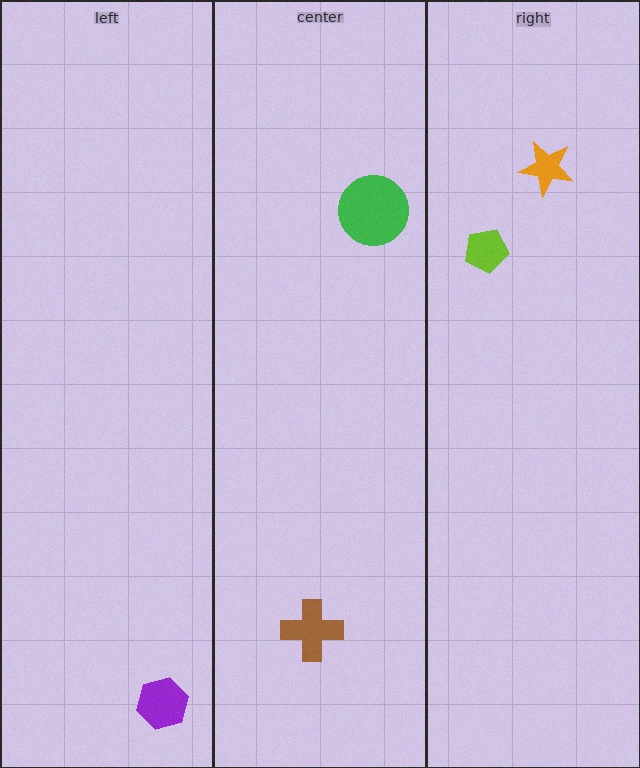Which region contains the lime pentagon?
The right region.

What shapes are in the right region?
The lime pentagon, the orange star.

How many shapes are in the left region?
1.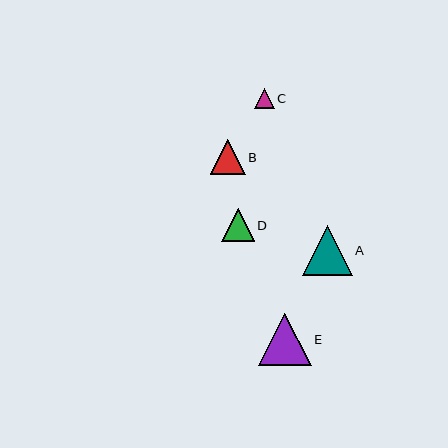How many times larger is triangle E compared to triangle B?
Triangle E is approximately 1.5 times the size of triangle B.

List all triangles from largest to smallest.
From largest to smallest: E, A, B, D, C.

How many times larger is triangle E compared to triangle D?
Triangle E is approximately 1.6 times the size of triangle D.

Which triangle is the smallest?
Triangle C is the smallest with a size of approximately 20 pixels.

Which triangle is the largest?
Triangle E is the largest with a size of approximately 52 pixels.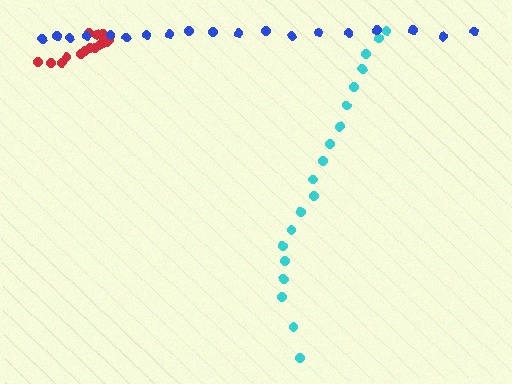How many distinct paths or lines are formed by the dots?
There are 3 distinct paths.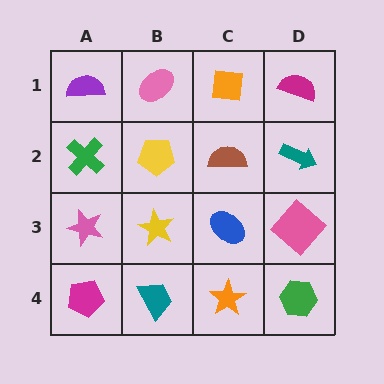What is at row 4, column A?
A magenta pentagon.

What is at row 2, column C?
A brown semicircle.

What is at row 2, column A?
A green cross.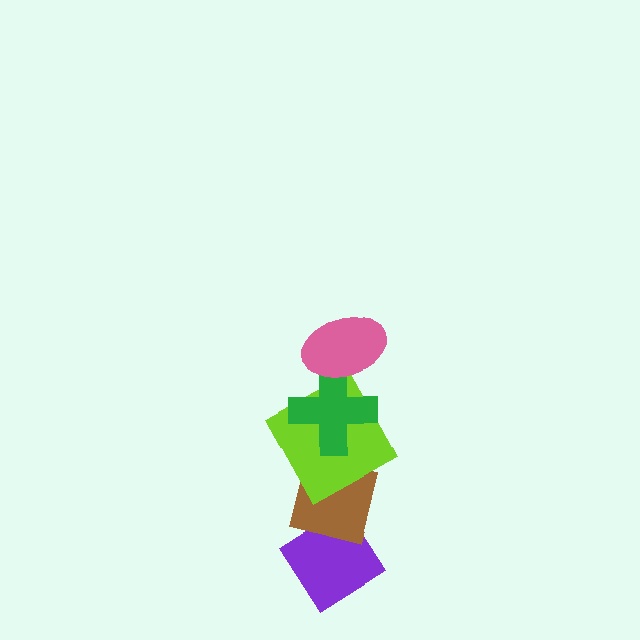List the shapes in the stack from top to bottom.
From top to bottom: the pink ellipse, the green cross, the lime square, the brown square, the purple diamond.